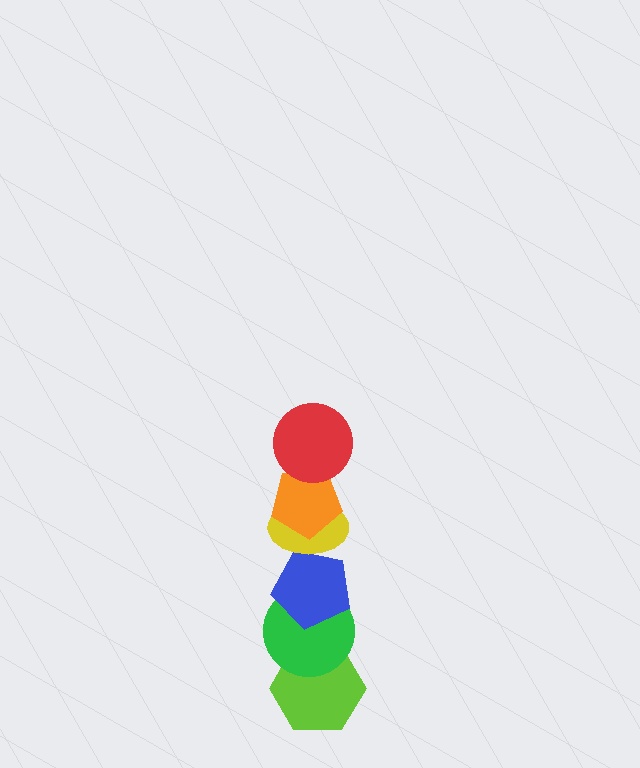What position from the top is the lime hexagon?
The lime hexagon is 6th from the top.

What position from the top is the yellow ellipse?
The yellow ellipse is 3rd from the top.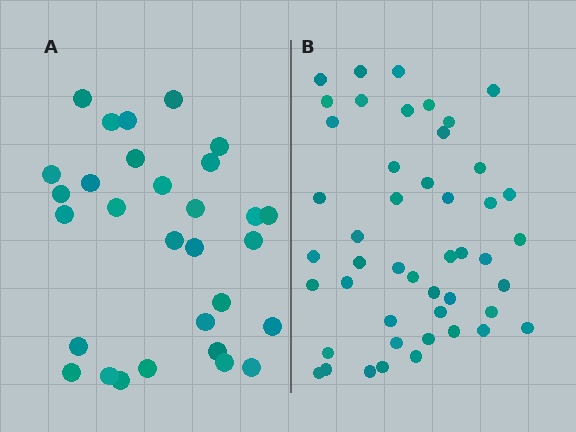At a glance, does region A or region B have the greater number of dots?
Region B (the right region) has more dots.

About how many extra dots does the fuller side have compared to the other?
Region B has approximately 15 more dots than region A.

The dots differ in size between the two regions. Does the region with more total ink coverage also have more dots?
No. Region A has more total ink coverage because its dots are larger, but region B actually contains more individual dots. Total area can be misleading — the number of items is what matters here.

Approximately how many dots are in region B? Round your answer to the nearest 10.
About 50 dots. (The exact count is 47, which rounds to 50.)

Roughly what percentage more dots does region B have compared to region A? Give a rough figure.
About 55% more.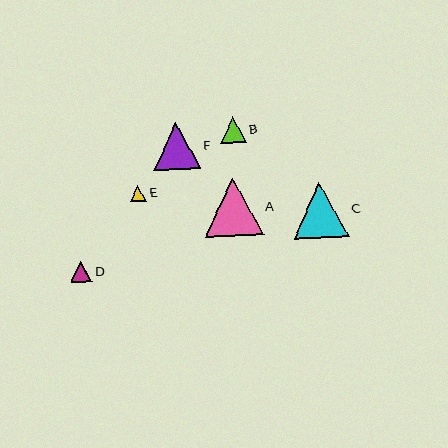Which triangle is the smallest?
Triangle E is the smallest with a size of approximately 17 pixels.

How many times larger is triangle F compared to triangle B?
Triangle F is approximately 1.8 times the size of triangle B.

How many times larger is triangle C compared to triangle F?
Triangle C is approximately 1.2 times the size of triangle F.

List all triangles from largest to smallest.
From largest to smallest: A, C, F, B, D, E.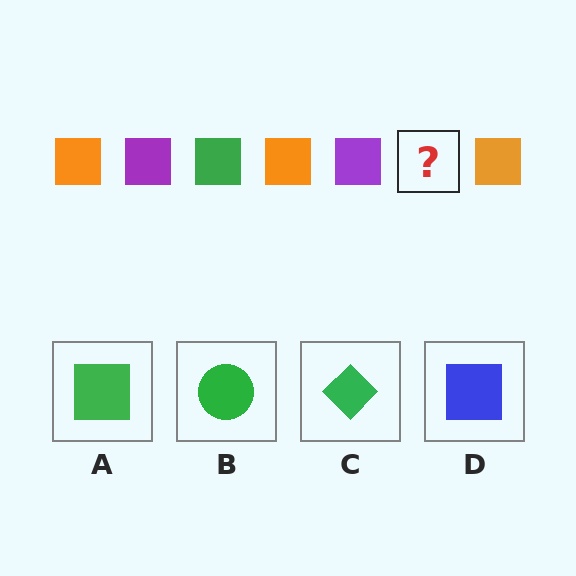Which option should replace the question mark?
Option A.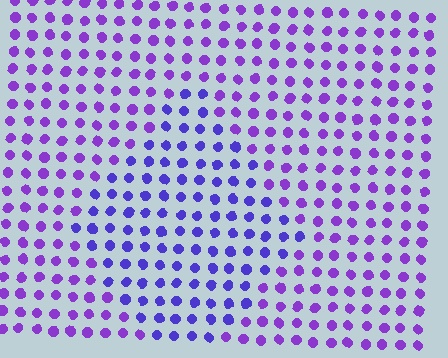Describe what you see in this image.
The image is filled with small purple elements in a uniform arrangement. A diamond-shaped region is visible where the elements are tinted to a slightly different hue, forming a subtle color boundary.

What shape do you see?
I see a diamond.